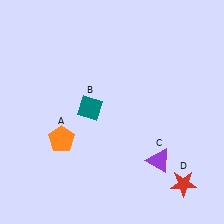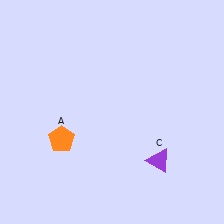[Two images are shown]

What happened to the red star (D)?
The red star (D) was removed in Image 2. It was in the bottom-right area of Image 1.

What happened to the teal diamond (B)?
The teal diamond (B) was removed in Image 2. It was in the top-left area of Image 1.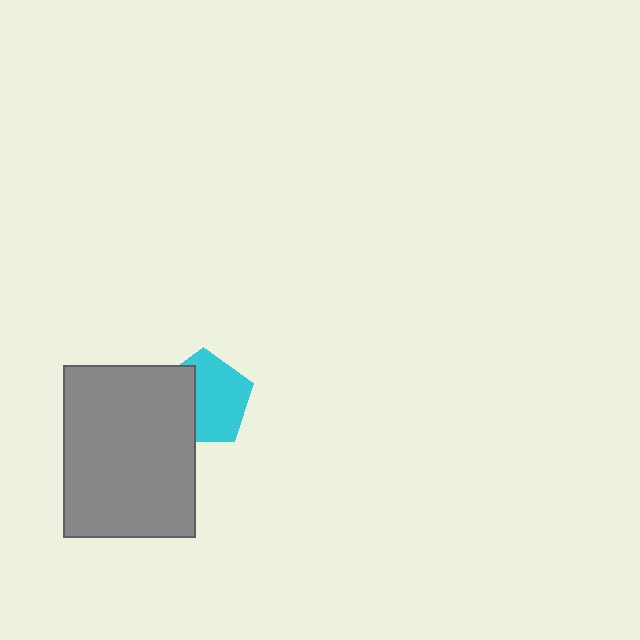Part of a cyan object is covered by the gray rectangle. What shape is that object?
It is a pentagon.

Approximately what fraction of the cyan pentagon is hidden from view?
Roughly 37% of the cyan pentagon is hidden behind the gray rectangle.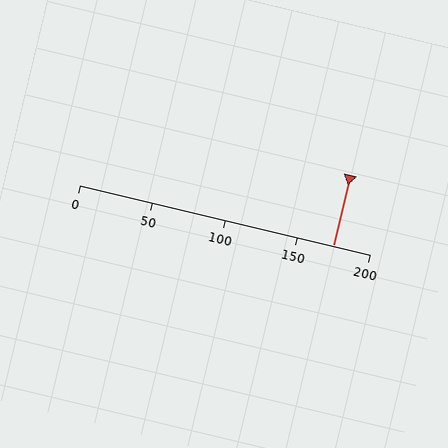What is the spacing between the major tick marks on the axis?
The major ticks are spaced 50 apart.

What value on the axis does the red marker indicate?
The marker indicates approximately 175.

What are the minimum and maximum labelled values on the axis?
The axis runs from 0 to 200.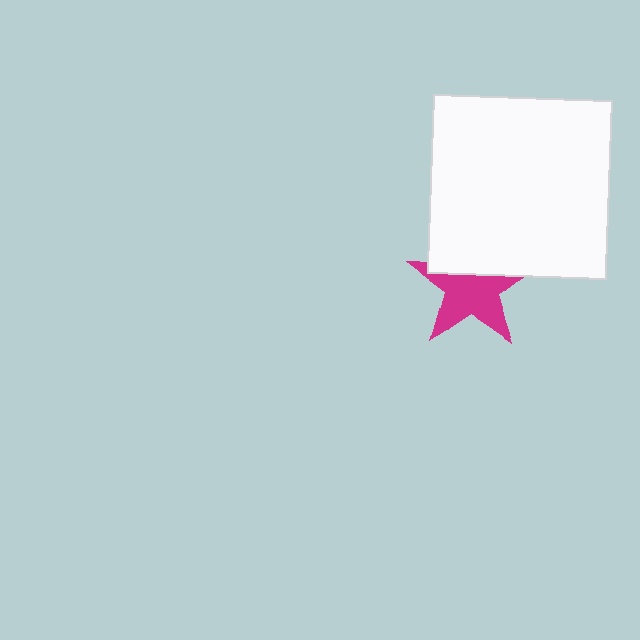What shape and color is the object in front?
The object in front is a white square.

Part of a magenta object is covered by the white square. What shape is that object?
It is a star.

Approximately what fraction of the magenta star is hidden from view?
Roughly 35% of the magenta star is hidden behind the white square.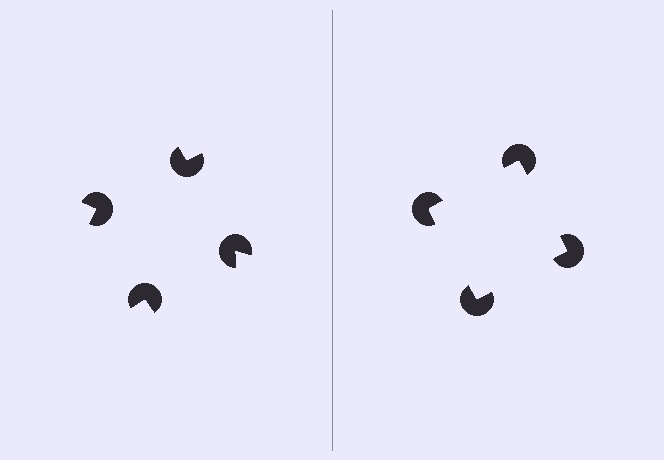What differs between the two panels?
The pac-man discs are positioned identically on both sides; only the wedge orientations differ. On the right they align to a square; on the left they are misaligned.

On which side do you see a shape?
An illusory square appears on the right side. On the left side the wedge cuts are rotated, so no coherent shape forms.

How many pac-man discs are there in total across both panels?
8 — 4 on each side.